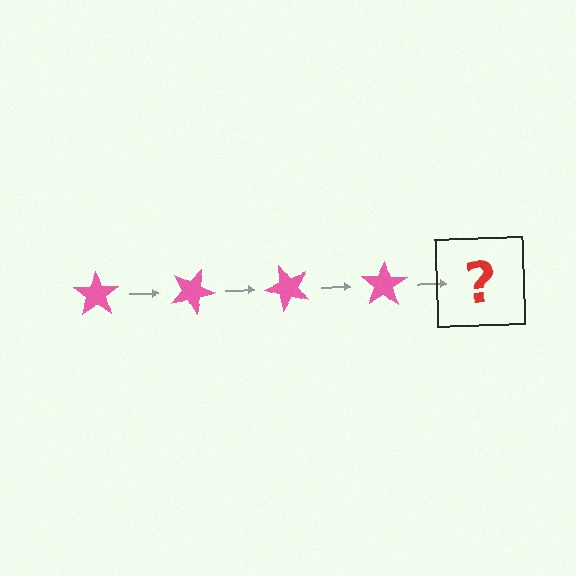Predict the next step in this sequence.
The next step is a pink star rotated 100 degrees.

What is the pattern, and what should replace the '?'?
The pattern is that the star rotates 25 degrees each step. The '?' should be a pink star rotated 100 degrees.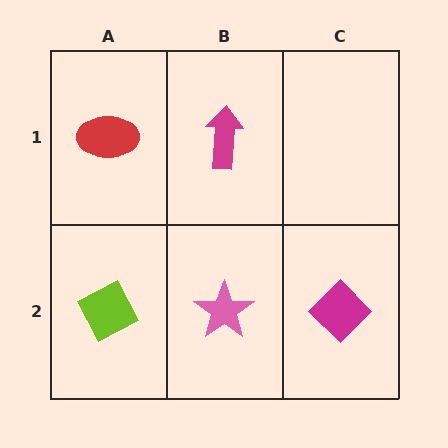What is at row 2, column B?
A pink star.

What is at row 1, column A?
A red ellipse.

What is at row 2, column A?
A lime diamond.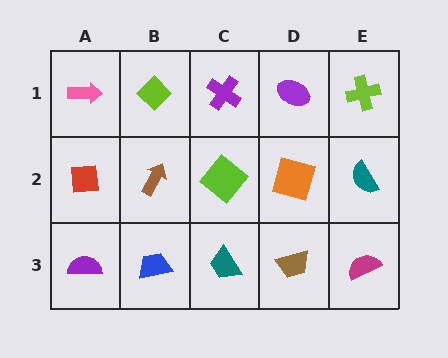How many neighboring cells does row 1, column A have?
2.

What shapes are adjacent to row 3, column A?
A red square (row 2, column A), a blue trapezoid (row 3, column B).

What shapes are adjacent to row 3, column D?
An orange square (row 2, column D), a teal trapezoid (row 3, column C), a magenta semicircle (row 3, column E).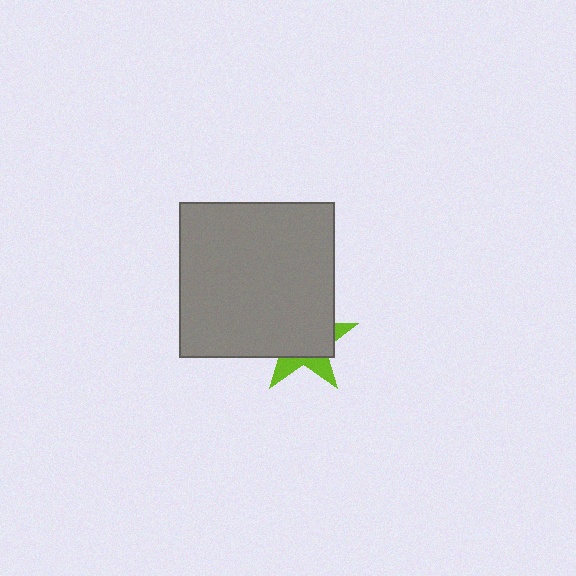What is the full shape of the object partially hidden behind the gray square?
The partially hidden object is a lime star.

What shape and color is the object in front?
The object in front is a gray square.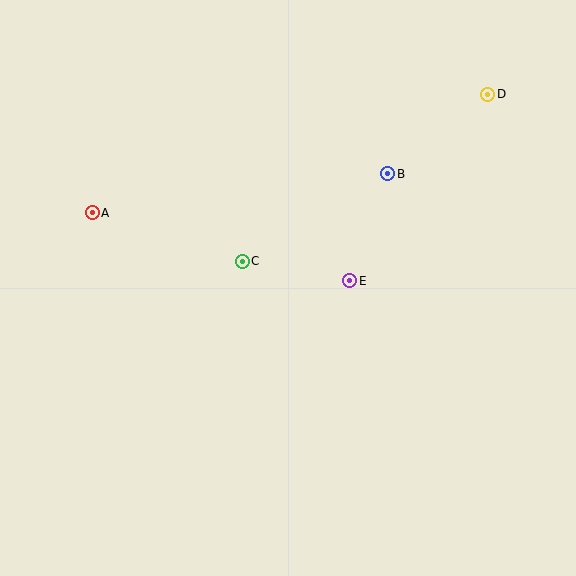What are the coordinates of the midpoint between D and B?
The midpoint between D and B is at (438, 134).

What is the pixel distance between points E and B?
The distance between E and B is 114 pixels.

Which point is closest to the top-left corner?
Point A is closest to the top-left corner.